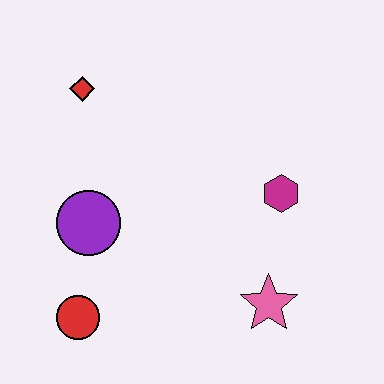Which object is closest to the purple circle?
The red circle is closest to the purple circle.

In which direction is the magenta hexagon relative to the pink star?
The magenta hexagon is above the pink star.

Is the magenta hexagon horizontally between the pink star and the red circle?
No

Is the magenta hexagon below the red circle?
No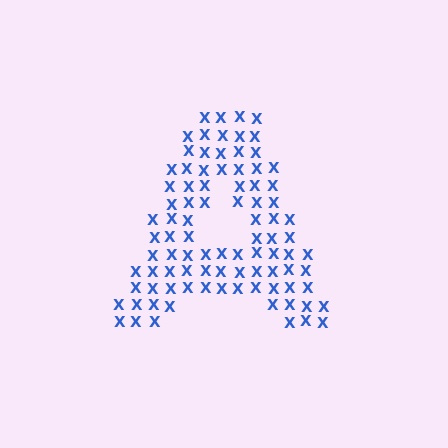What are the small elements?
The small elements are letter X's.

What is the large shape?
The large shape is the letter A.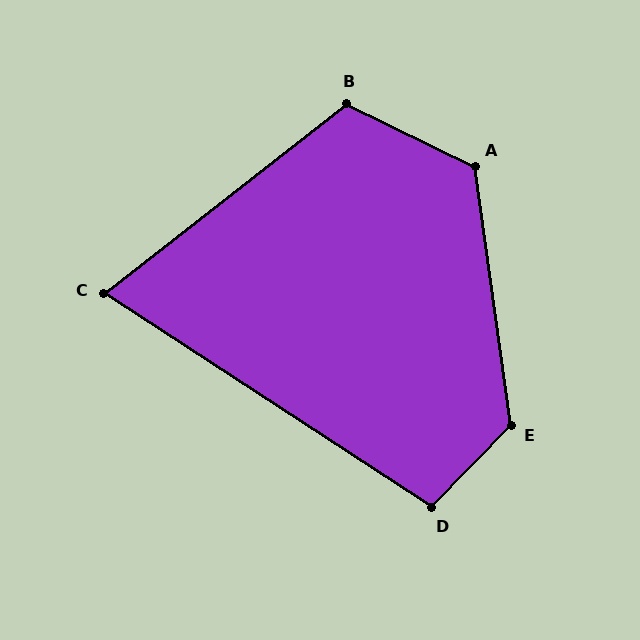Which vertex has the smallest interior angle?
C, at approximately 71 degrees.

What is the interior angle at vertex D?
Approximately 101 degrees (obtuse).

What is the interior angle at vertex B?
Approximately 116 degrees (obtuse).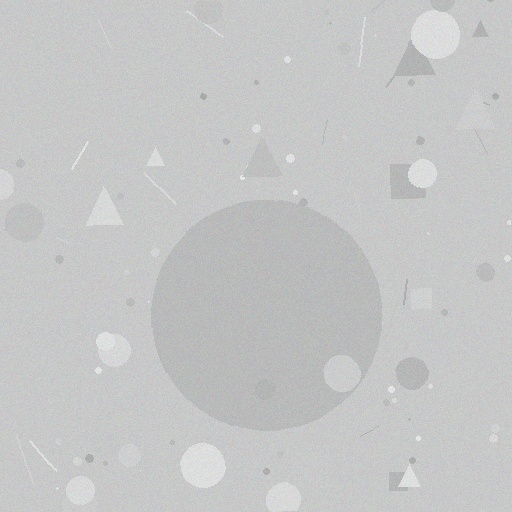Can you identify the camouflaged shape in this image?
The camouflaged shape is a circle.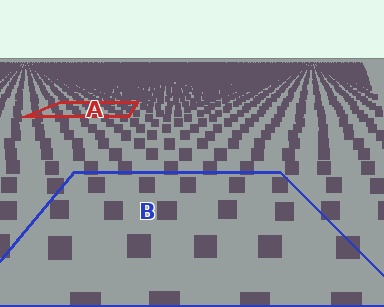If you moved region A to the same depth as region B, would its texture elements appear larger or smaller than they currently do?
They would appear larger. At a closer depth, the same texture elements are projected at a bigger on-screen size.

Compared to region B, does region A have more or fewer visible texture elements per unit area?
Region A has more texture elements per unit area — they are packed more densely because it is farther away.